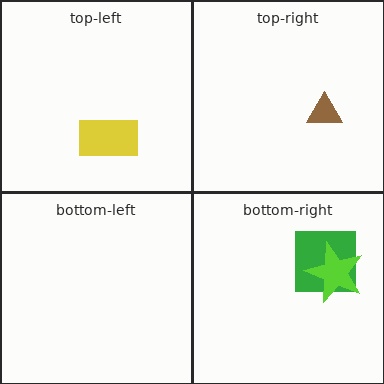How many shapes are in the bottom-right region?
2.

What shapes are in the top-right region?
The brown triangle.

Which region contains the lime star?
The bottom-right region.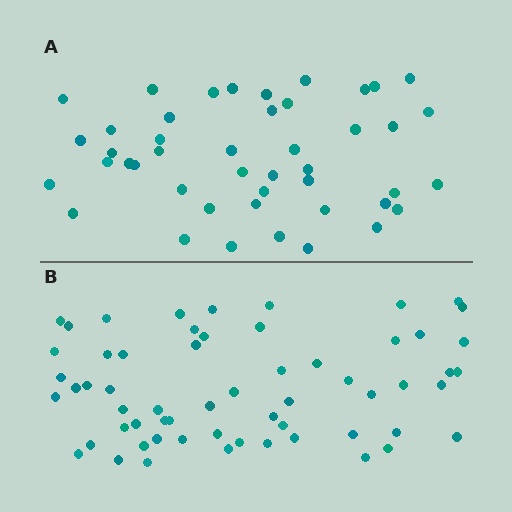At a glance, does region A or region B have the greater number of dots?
Region B (the bottom region) has more dots.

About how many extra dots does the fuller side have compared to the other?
Region B has approximately 15 more dots than region A.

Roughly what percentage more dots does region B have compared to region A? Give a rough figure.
About 35% more.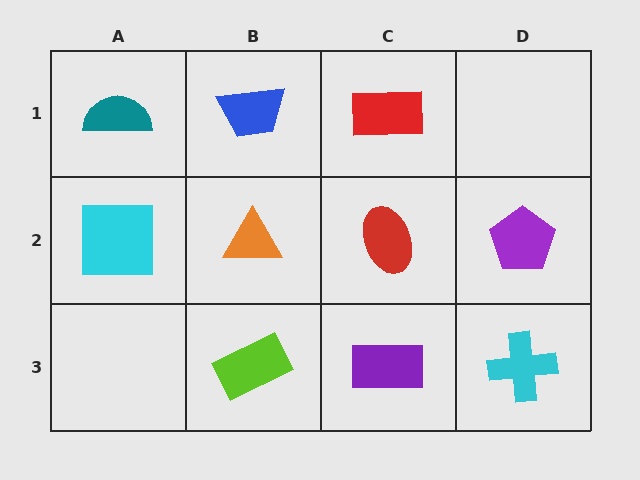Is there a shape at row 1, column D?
No, that cell is empty.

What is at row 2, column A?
A cyan square.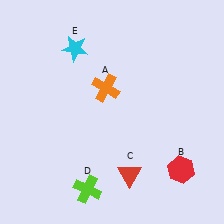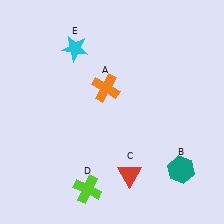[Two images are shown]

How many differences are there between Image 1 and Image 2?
There is 1 difference between the two images.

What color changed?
The hexagon (B) changed from red in Image 1 to teal in Image 2.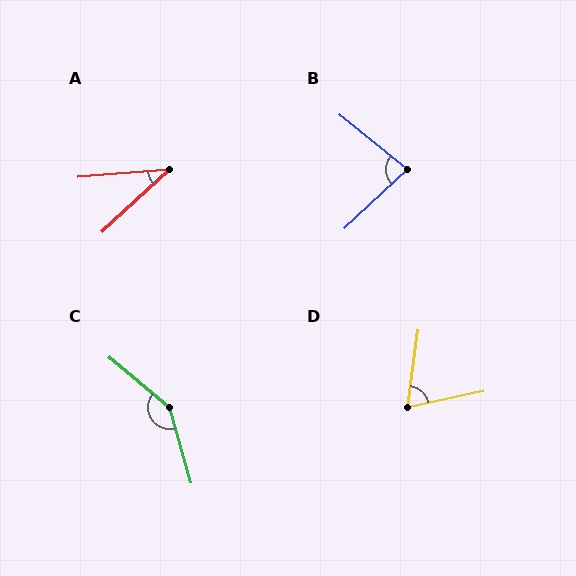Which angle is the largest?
C, at approximately 145 degrees.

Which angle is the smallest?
A, at approximately 38 degrees.